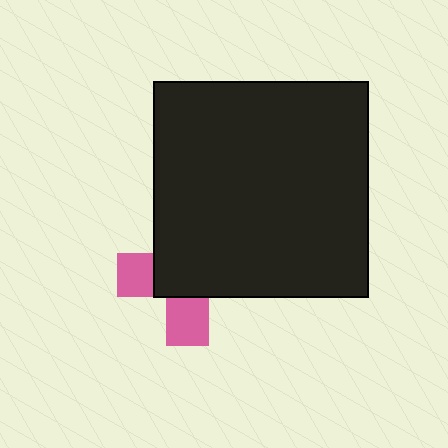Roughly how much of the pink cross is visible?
A small part of it is visible (roughly 35%).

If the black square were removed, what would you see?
You would see the complete pink cross.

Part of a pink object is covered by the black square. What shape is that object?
It is a cross.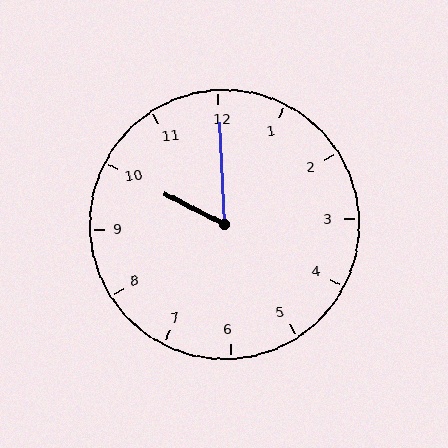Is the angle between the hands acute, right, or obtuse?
It is acute.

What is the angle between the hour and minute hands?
Approximately 60 degrees.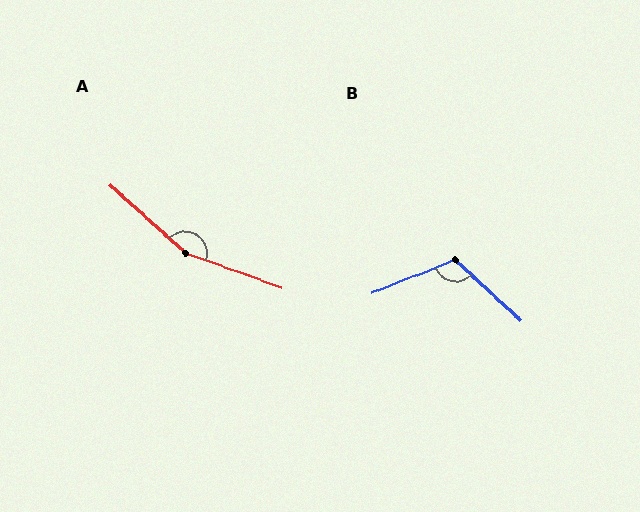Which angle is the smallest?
B, at approximately 115 degrees.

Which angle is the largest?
A, at approximately 158 degrees.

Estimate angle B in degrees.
Approximately 115 degrees.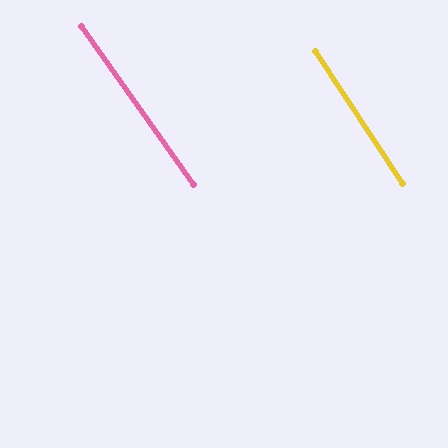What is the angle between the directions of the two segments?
Approximately 2 degrees.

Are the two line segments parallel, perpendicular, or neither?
Parallel — their directions differ by only 1.7°.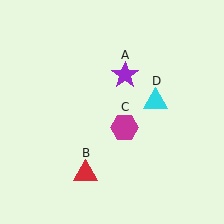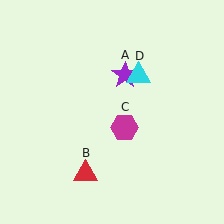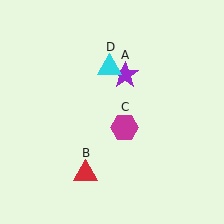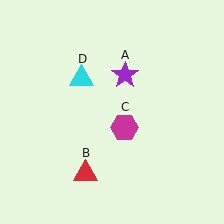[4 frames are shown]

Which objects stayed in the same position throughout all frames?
Purple star (object A) and red triangle (object B) and magenta hexagon (object C) remained stationary.